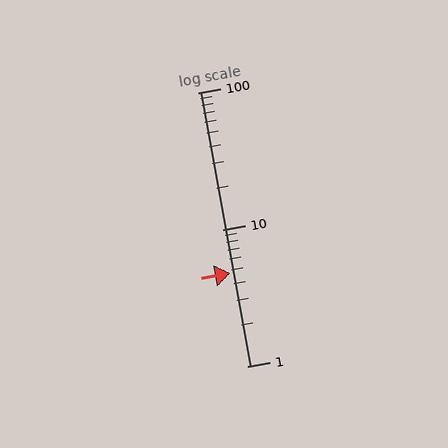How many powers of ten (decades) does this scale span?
The scale spans 2 decades, from 1 to 100.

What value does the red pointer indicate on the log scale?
The pointer indicates approximately 4.8.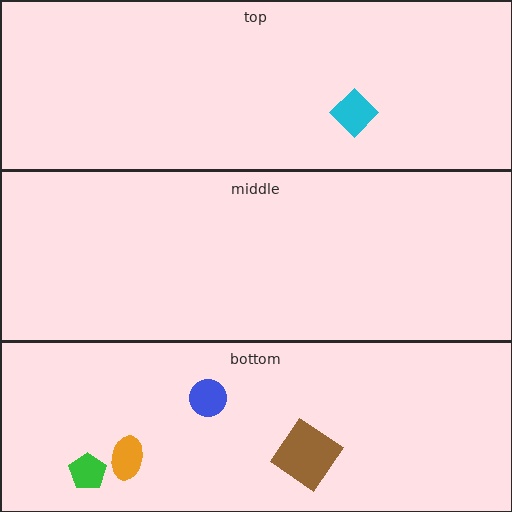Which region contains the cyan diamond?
The top region.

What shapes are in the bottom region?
The brown diamond, the blue circle, the green pentagon, the orange ellipse.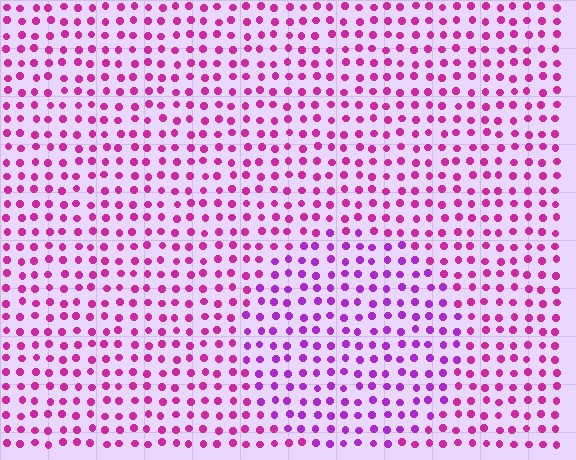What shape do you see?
I see a circle.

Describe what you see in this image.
The image is filled with small magenta elements in a uniform arrangement. A circle-shaped region is visible where the elements are tinted to a slightly different hue, forming a subtle color boundary.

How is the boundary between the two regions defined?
The boundary is defined purely by a slight shift in hue (about 27 degrees). Spacing, size, and orientation are identical on both sides.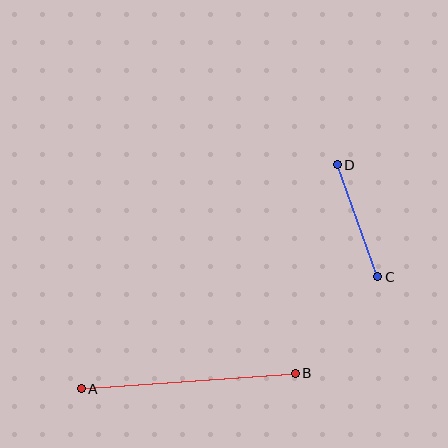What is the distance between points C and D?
The distance is approximately 119 pixels.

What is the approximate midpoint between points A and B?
The midpoint is at approximately (188, 381) pixels.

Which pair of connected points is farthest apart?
Points A and B are farthest apart.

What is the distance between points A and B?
The distance is approximately 214 pixels.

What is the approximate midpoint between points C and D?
The midpoint is at approximately (358, 221) pixels.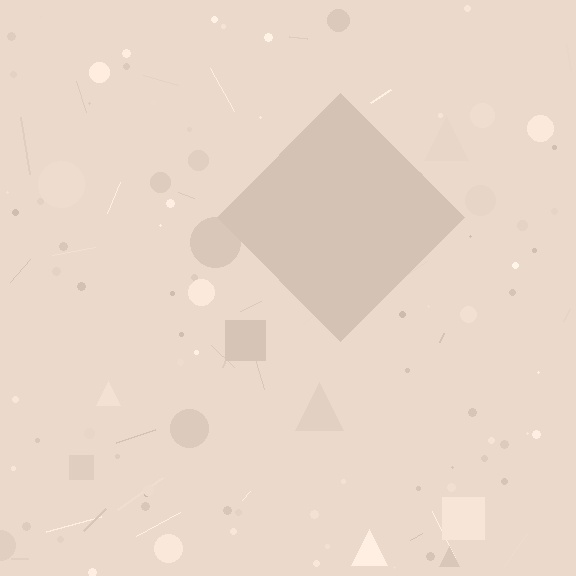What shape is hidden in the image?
A diamond is hidden in the image.